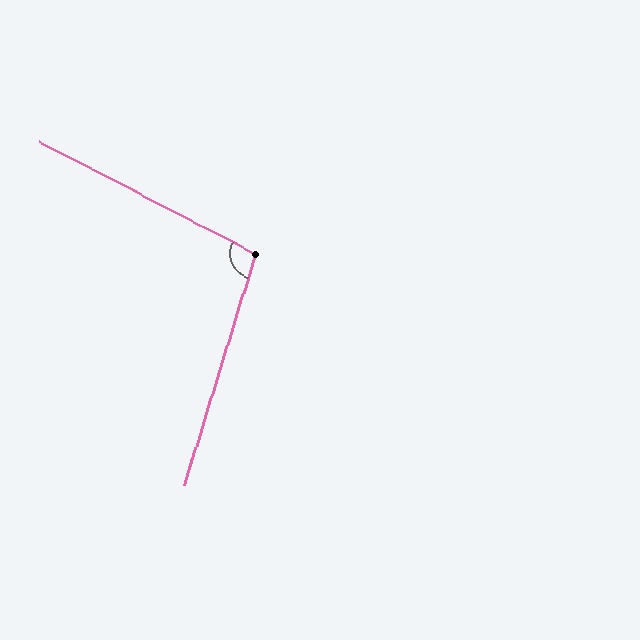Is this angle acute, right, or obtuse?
It is obtuse.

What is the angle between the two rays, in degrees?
Approximately 101 degrees.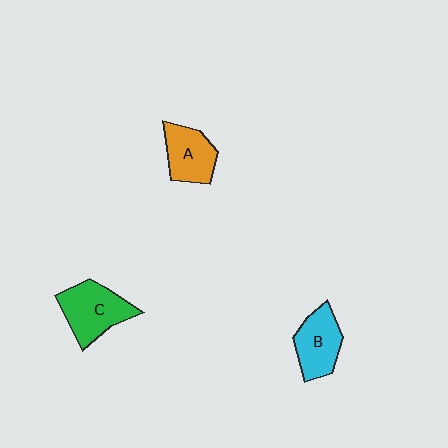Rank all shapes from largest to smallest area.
From largest to smallest: C (green), B (cyan), A (orange).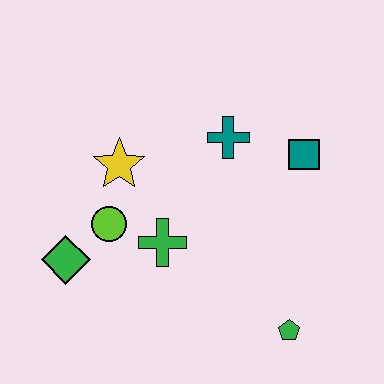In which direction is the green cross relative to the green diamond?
The green cross is to the right of the green diamond.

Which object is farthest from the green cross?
The teal square is farthest from the green cross.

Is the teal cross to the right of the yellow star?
Yes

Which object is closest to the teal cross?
The teal square is closest to the teal cross.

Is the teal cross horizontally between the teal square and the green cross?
Yes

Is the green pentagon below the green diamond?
Yes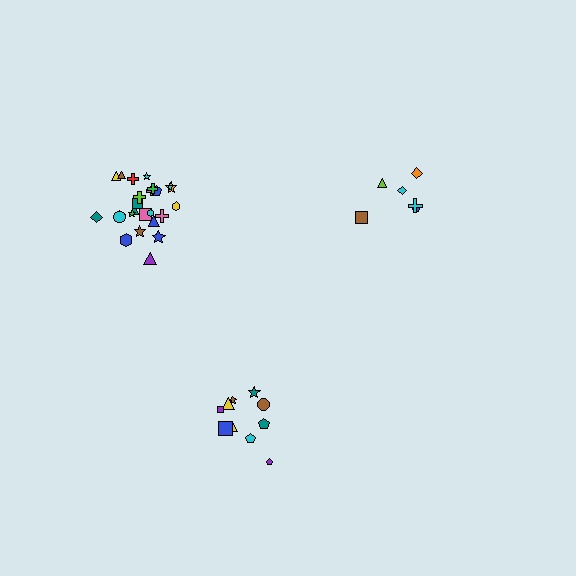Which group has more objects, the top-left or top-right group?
The top-left group.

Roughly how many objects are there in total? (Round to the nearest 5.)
Roughly 40 objects in total.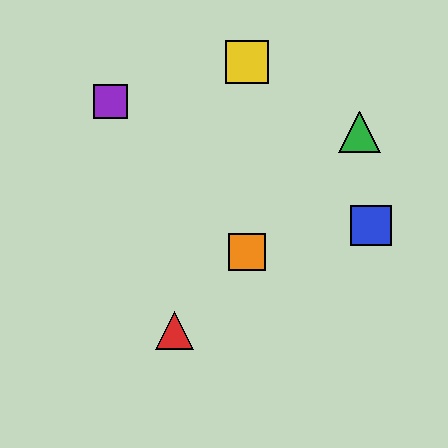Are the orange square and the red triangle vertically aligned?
No, the orange square is at x≈247 and the red triangle is at x≈175.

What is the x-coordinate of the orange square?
The orange square is at x≈247.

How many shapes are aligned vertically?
2 shapes (the yellow square, the orange square) are aligned vertically.